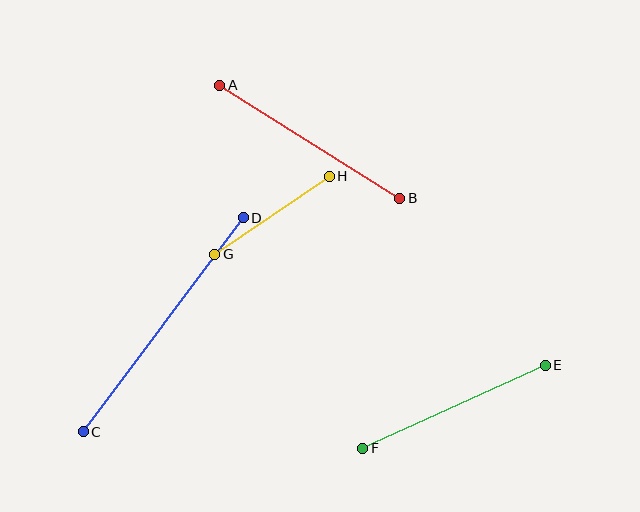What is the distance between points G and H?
The distance is approximately 138 pixels.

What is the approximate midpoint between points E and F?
The midpoint is at approximately (454, 407) pixels.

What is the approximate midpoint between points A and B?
The midpoint is at approximately (310, 142) pixels.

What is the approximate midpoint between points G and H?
The midpoint is at approximately (272, 215) pixels.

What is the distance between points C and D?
The distance is approximately 267 pixels.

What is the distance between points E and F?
The distance is approximately 200 pixels.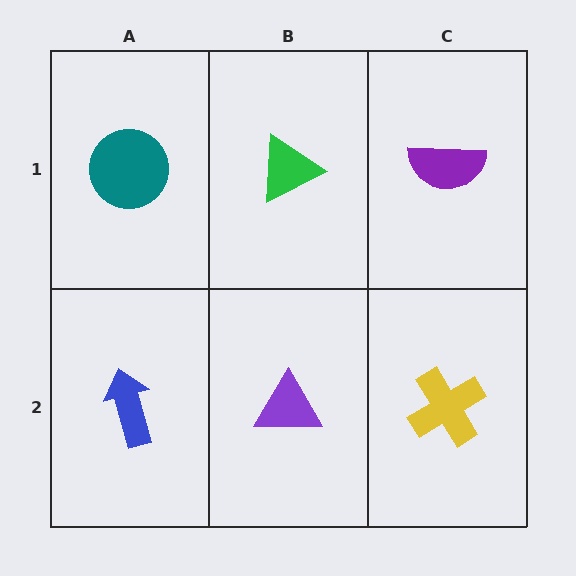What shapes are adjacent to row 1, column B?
A purple triangle (row 2, column B), a teal circle (row 1, column A), a purple semicircle (row 1, column C).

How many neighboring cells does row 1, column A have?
2.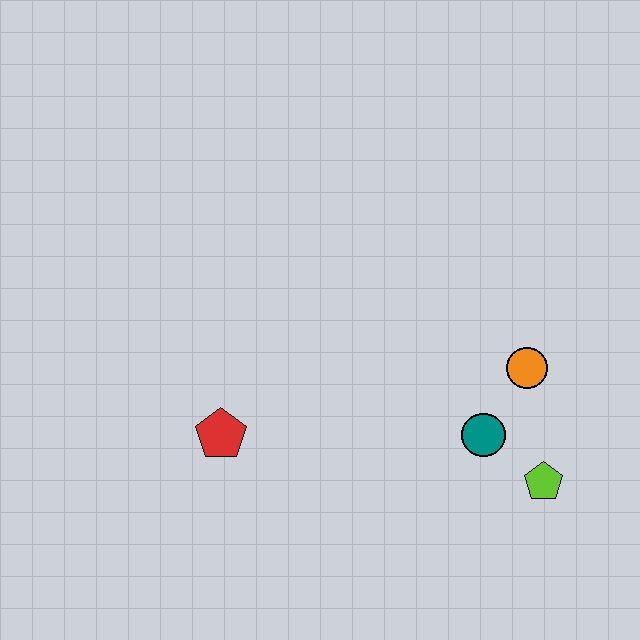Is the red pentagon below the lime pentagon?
No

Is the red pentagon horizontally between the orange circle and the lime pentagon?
No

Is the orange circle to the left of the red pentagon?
No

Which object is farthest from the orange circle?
The red pentagon is farthest from the orange circle.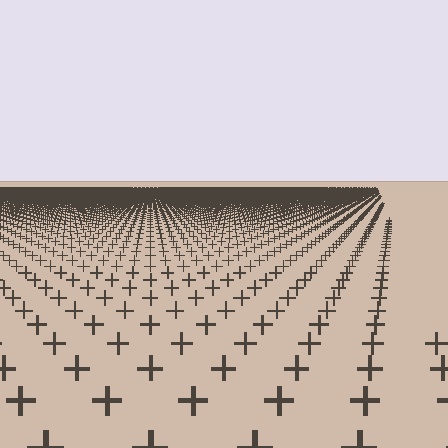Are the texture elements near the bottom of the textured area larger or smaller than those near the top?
Larger. Near the bottom, elements are closer to the viewer and appear at a bigger on-screen size.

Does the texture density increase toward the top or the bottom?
Density increases toward the top.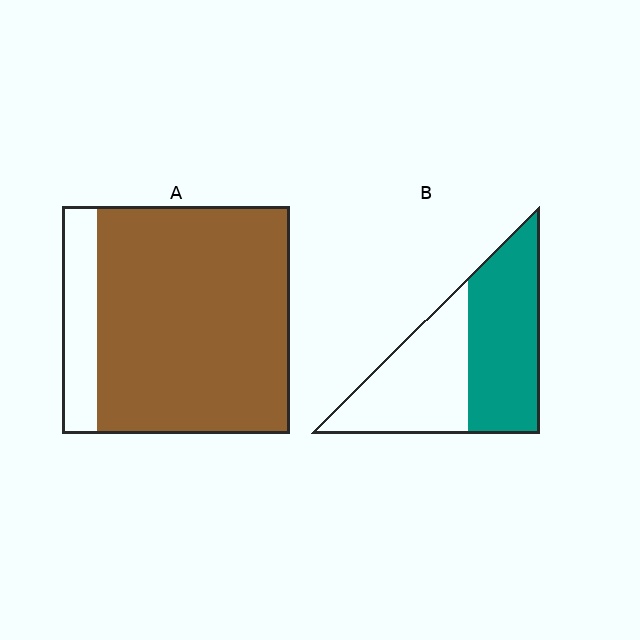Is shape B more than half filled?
Roughly half.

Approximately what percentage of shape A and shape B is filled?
A is approximately 85% and B is approximately 55%.